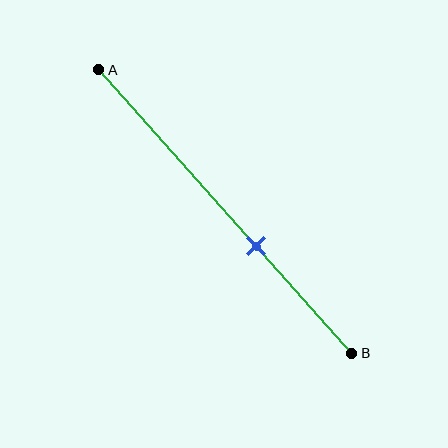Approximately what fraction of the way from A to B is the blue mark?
The blue mark is approximately 60% of the way from A to B.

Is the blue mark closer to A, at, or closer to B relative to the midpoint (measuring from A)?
The blue mark is closer to point B than the midpoint of segment AB.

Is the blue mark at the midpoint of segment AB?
No, the mark is at about 60% from A, not at the 50% midpoint.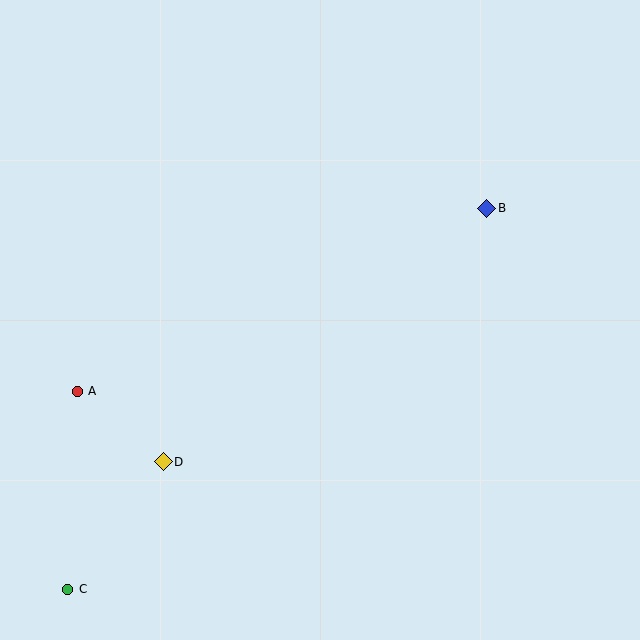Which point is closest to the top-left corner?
Point A is closest to the top-left corner.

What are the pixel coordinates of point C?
Point C is at (68, 589).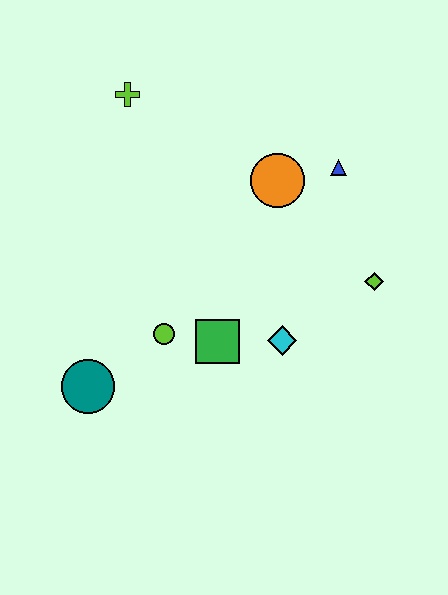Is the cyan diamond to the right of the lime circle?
Yes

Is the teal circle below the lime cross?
Yes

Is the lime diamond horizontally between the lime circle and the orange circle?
No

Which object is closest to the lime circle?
The green square is closest to the lime circle.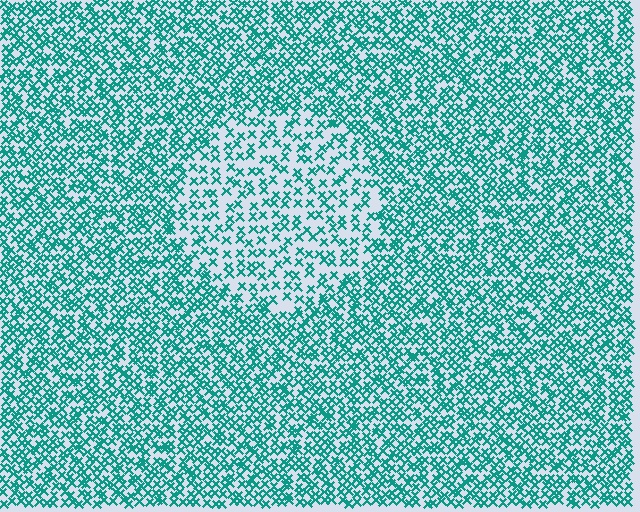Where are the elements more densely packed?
The elements are more densely packed outside the circle boundary.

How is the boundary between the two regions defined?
The boundary is defined by a change in element density (approximately 1.9x ratio). All elements are the same color, size, and shape.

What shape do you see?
I see a circle.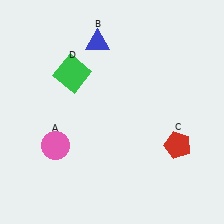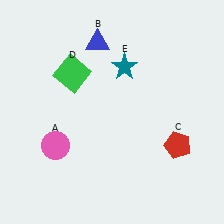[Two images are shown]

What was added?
A teal star (E) was added in Image 2.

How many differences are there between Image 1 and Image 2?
There is 1 difference between the two images.